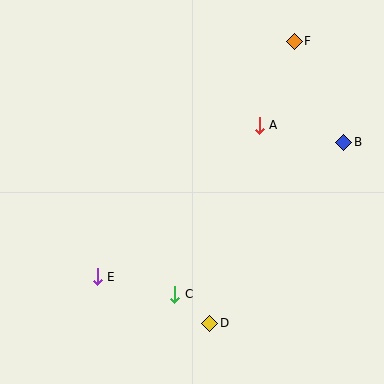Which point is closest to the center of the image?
Point A at (259, 125) is closest to the center.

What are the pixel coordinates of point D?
Point D is at (210, 323).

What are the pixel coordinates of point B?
Point B is at (344, 142).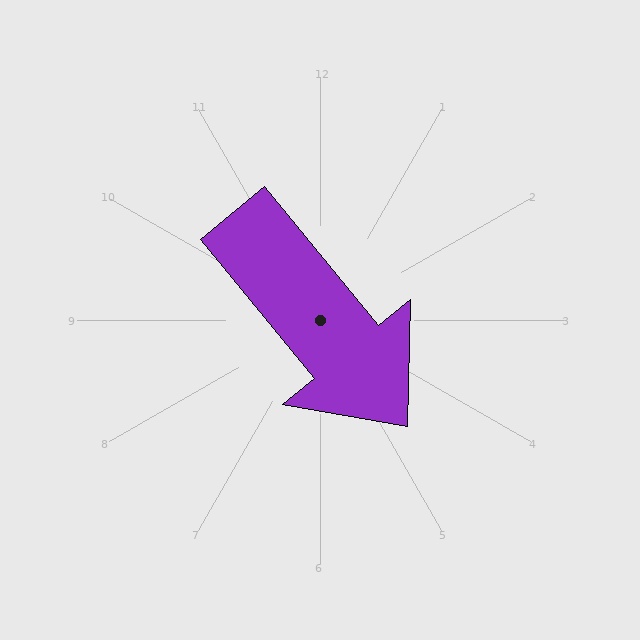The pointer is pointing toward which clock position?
Roughly 5 o'clock.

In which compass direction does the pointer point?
Southeast.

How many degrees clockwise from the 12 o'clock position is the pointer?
Approximately 141 degrees.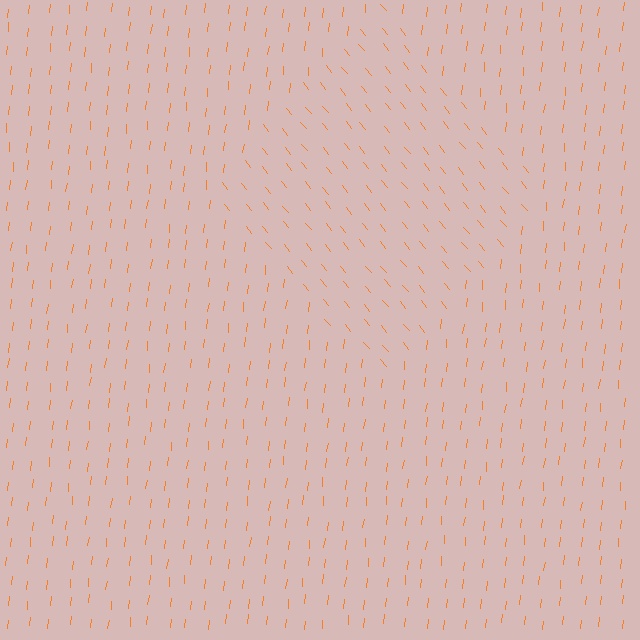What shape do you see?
I see a diamond.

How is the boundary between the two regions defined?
The boundary is defined purely by a change in line orientation (approximately 45 degrees difference). All lines are the same color and thickness.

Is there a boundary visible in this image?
Yes, there is a texture boundary formed by a change in line orientation.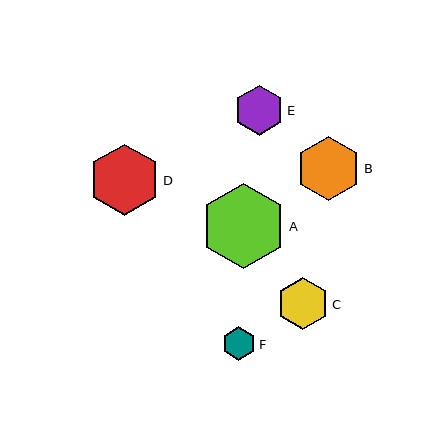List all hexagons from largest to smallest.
From largest to smallest: A, D, B, C, E, F.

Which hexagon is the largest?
Hexagon A is the largest with a size of approximately 85 pixels.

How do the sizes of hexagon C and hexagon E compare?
Hexagon C and hexagon E are approximately the same size.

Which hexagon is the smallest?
Hexagon F is the smallest with a size of approximately 33 pixels.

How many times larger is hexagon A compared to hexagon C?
Hexagon A is approximately 1.6 times the size of hexagon C.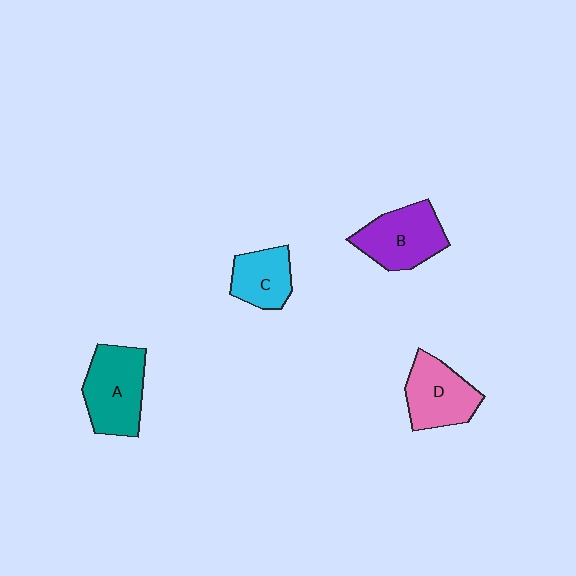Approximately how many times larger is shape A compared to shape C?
Approximately 1.5 times.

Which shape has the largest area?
Shape A (teal).